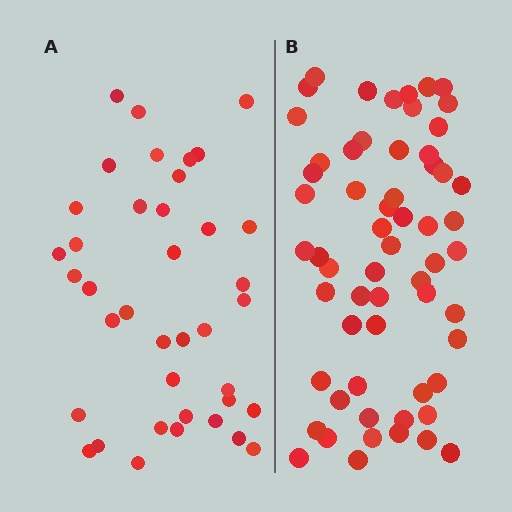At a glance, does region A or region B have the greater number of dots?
Region B (the right region) has more dots.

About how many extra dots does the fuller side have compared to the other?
Region B has approximately 20 more dots than region A.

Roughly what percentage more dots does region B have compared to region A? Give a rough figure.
About 55% more.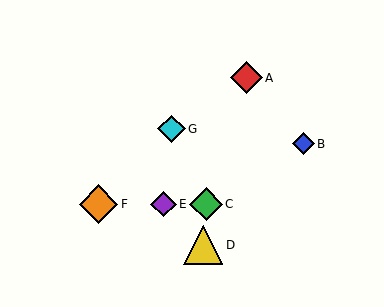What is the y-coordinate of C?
Object C is at y≈204.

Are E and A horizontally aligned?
No, E is at y≈204 and A is at y≈78.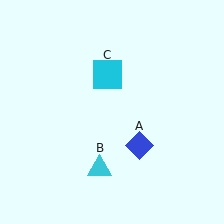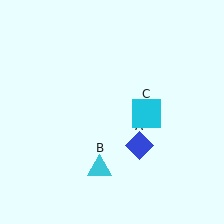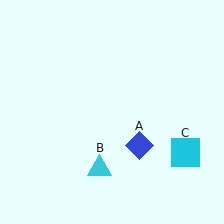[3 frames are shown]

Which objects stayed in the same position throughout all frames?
Blue diamond (object A) and cyan triangle (object B) remained stationary.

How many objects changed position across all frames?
1 object changed position: cyan square (object C).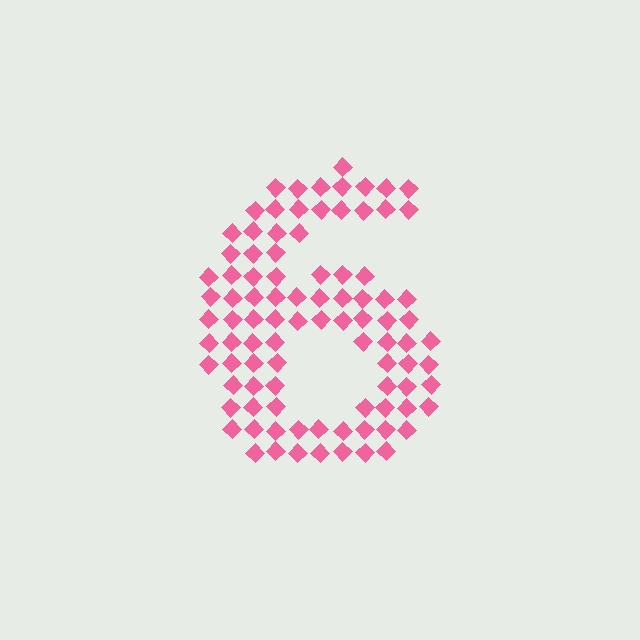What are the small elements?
The small elements are diamonds.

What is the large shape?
The large shape is the digit 6.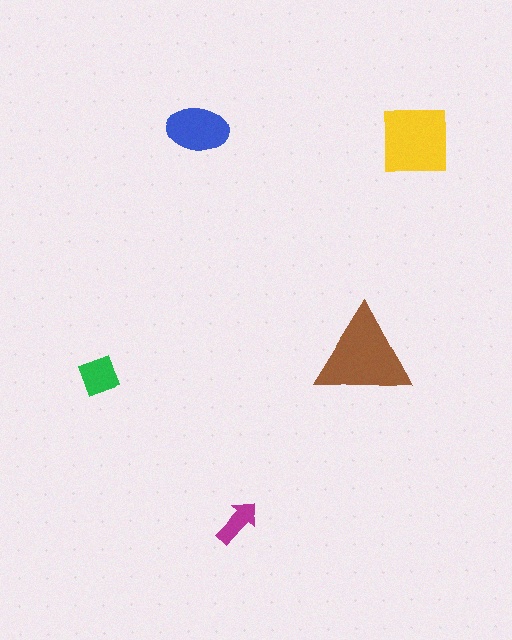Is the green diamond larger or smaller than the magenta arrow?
Larger.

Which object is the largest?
The brown triangle.